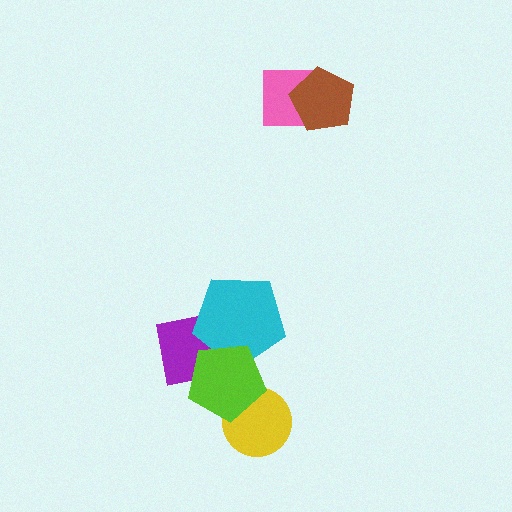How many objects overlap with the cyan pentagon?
2 objects overlap with the cyan pentagon.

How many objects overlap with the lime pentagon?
3 objects overlap with the lime pentagon.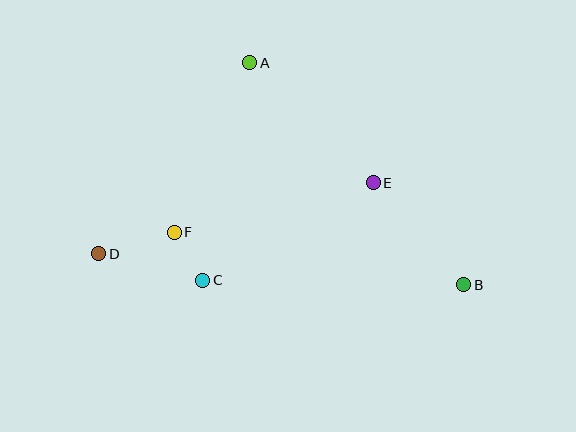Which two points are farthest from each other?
Points B and D are farthest from each other.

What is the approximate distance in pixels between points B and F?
The distance between B and F is approximately 294 pixels.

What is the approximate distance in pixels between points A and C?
The distance between A and C is approximately 223 pixels.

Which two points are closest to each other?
Points C and F are closest to each other.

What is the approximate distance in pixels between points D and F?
The distance between D and F is approximately 79 pixels.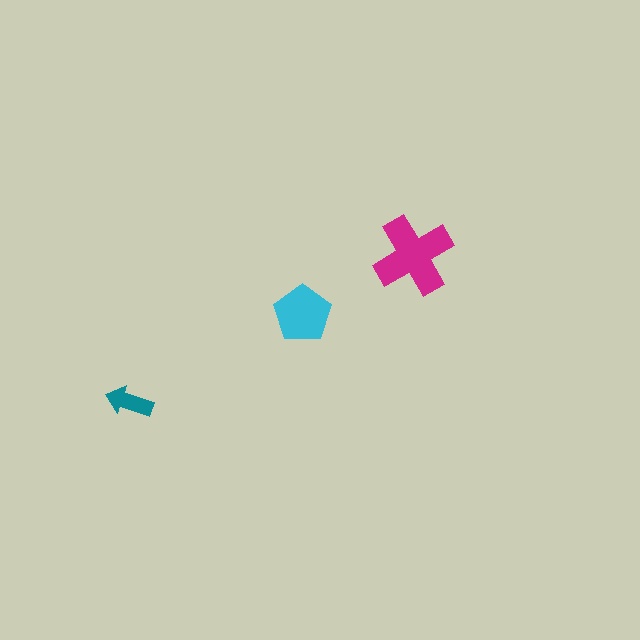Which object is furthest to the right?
The magenta cross is rightmost.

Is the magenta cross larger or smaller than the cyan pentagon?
Larger.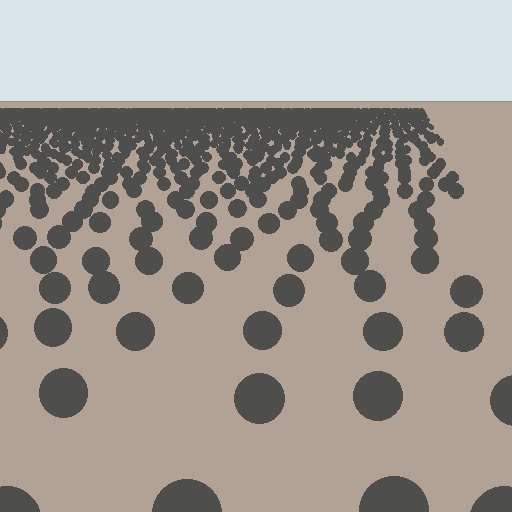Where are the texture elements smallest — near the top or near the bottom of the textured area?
Near the top.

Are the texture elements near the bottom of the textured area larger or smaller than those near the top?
Larger. Near the bottom, elements are closer to the viewer and appear at a bigger on-screen size.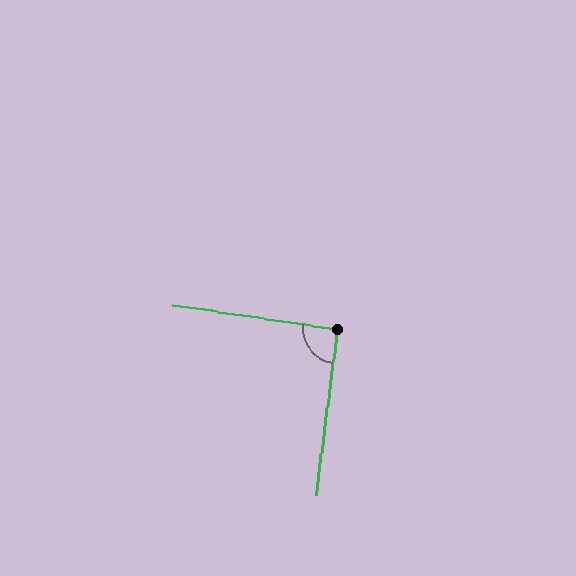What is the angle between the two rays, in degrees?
Approximately 91 degrees.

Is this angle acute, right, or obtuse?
It is approximately a right angle.